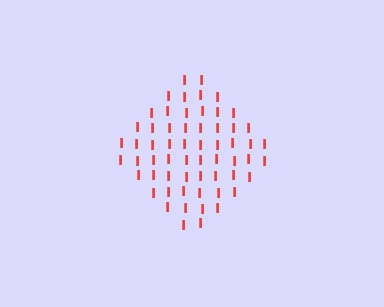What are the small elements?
The small elements are letter I's.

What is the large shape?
The large shape is a diamond.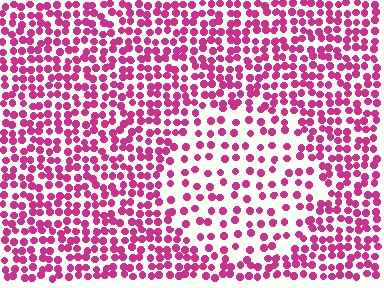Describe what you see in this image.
The image contains small magenta elements arranged at two different densities. A circle-shaped region is visible where the elements are less densely packed than the surrounding area.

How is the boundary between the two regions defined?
The boundary is defined by a change in element density (approximately 2.0x ratio). All elements are the same color, size, and shape.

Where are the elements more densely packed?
The elements are more densely packed outside the circle boundary.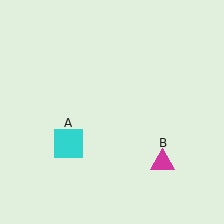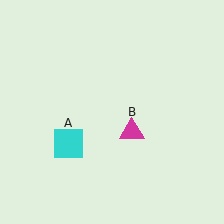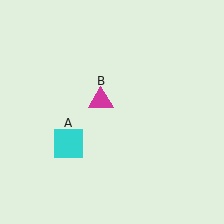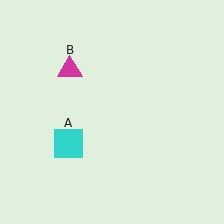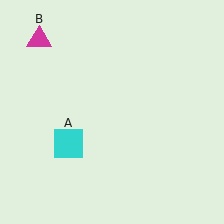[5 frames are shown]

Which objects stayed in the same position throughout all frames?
Cyan square (object A) remained stationary.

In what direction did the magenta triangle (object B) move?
The magenta triangle (object B) moved up and to the left.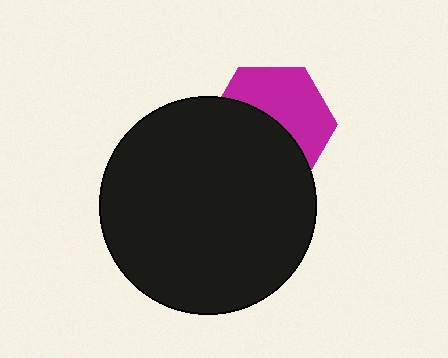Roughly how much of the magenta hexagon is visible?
About half of it is visible (roughly 49%).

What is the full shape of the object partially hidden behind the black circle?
The partially hidden object is a magenta hexagon.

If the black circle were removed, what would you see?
You would see the complete magenta hexagon.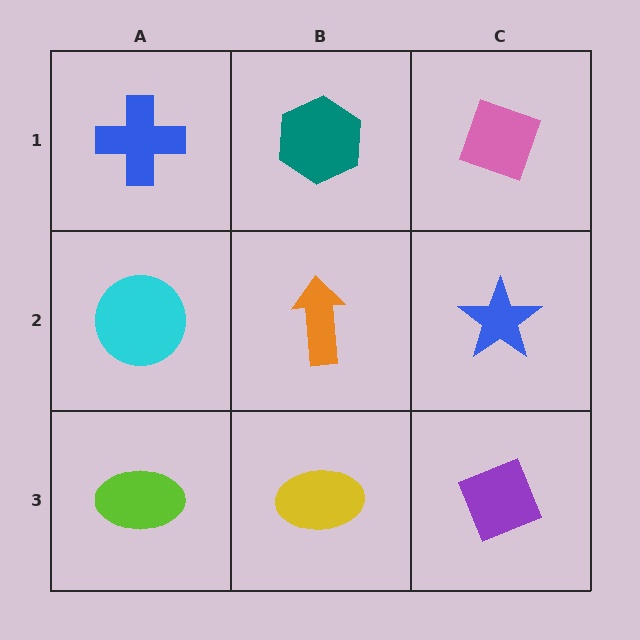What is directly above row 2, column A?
A blue cross.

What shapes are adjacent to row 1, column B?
An orange arrow (row 2, column B), a blue cross (row 1, column A), a pink diamond (row 1, column C).